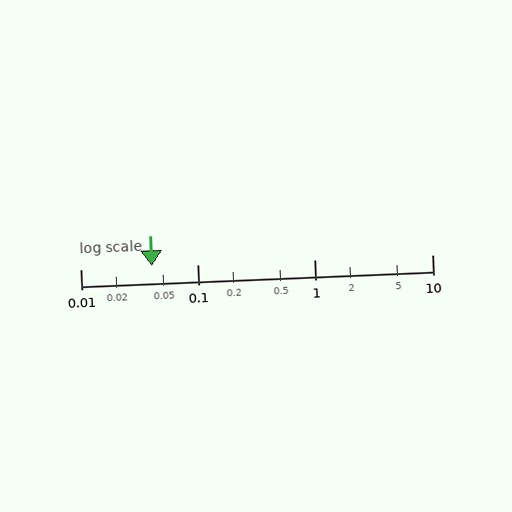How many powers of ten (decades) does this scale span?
The scale spans 3 decades, from 0.01 to 10.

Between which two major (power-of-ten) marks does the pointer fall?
The pointer is between 0.01 and 0.1.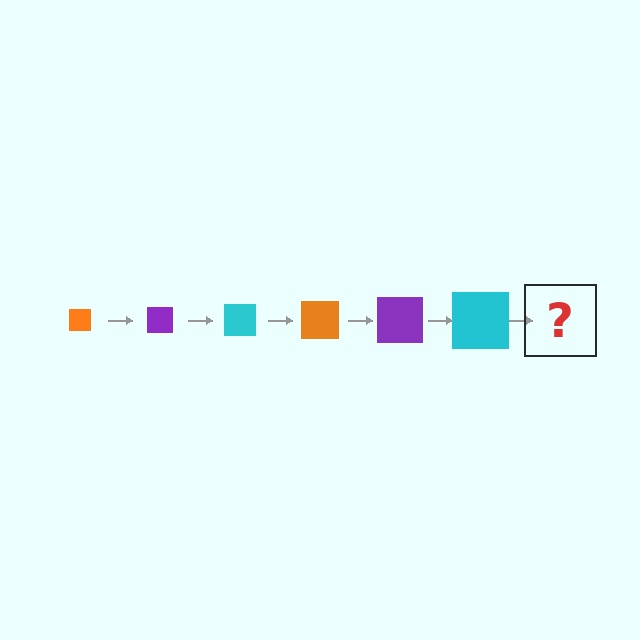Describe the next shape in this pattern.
It should be an orange square, larger than the previous one.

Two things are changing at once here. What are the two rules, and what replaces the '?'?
The two rules are that the square grows larger each step and the color cycles through orange, purple, and cyan. The '?' should be an orange square, larger than the previous one.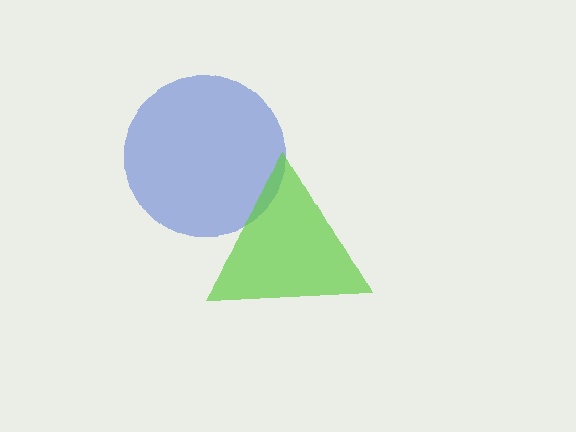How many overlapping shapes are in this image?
There are 2 overlapping shapes in the image.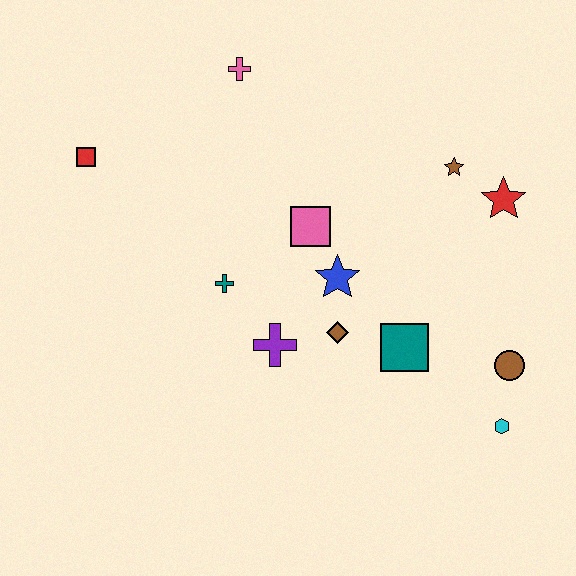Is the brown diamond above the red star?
No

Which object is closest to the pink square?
The blue star is closest to the pink square.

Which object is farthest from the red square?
The cyan hexagon is farthest from the red square.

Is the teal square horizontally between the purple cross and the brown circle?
Yes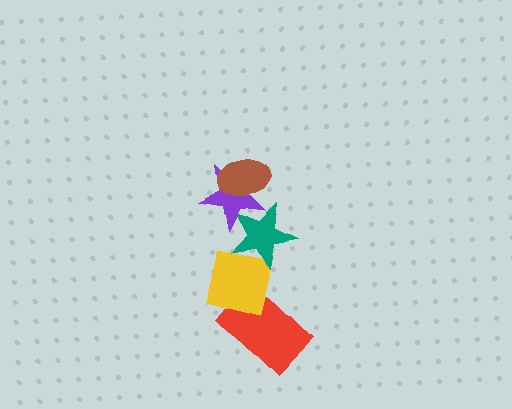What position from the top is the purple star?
The purple star is 2nd from the top.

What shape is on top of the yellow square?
The teal star is on top of the yellow square.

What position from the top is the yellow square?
The yellow square is 4th from the top.